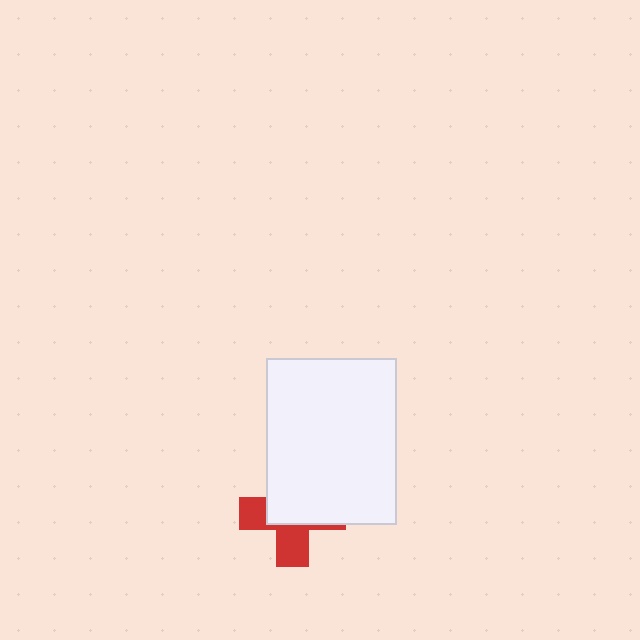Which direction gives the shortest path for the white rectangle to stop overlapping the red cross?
Moving toward the upper-right gives the shortest separation.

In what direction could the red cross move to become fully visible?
The red cross could move toward the lower-left. That would shift it out from behind the white rectangle entirely.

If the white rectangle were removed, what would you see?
You would see the complete red cross.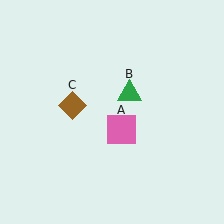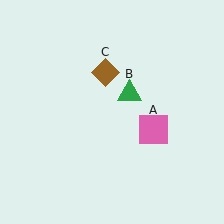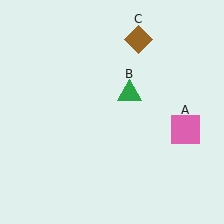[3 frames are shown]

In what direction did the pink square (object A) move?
The pink square (object A) moved right.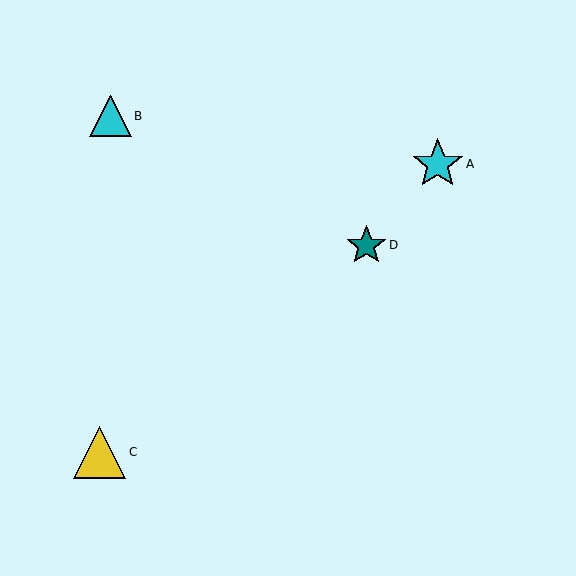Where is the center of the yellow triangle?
The center of the yellow triangle is at (100, 452).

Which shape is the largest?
The yellow triangle (labeled C) is the largest.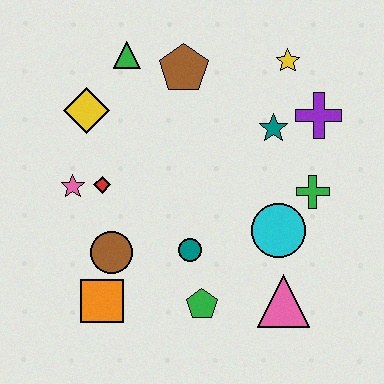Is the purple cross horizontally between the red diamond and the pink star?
No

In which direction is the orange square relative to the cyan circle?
The orange square is to the left of the cyan circle.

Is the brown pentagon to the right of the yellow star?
No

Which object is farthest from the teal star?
The orange square is farthest from the teal star.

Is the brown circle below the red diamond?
Yes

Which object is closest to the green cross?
The cyan circle is closest to the green cross.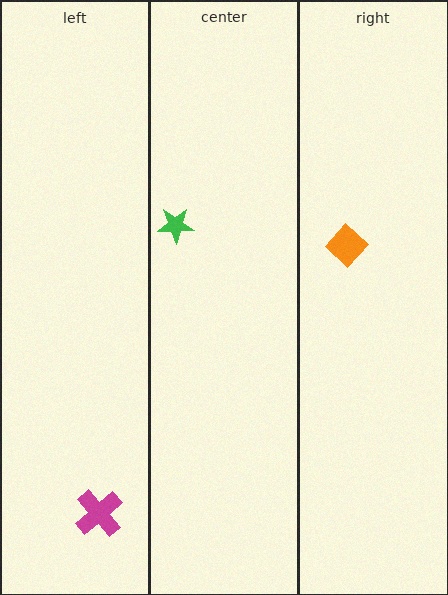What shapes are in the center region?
The green star.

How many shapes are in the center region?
1.